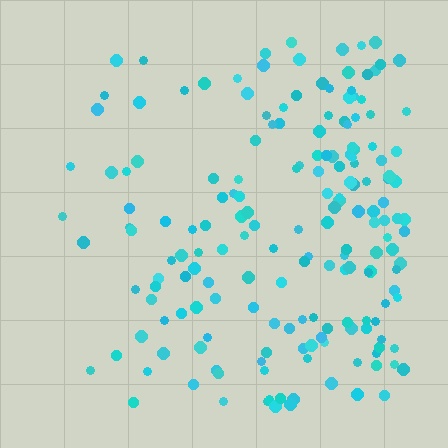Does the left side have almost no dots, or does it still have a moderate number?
Still a moderate number, just noticeably fewer than the right.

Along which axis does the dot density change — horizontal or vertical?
Horizontal.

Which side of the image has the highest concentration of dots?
The right.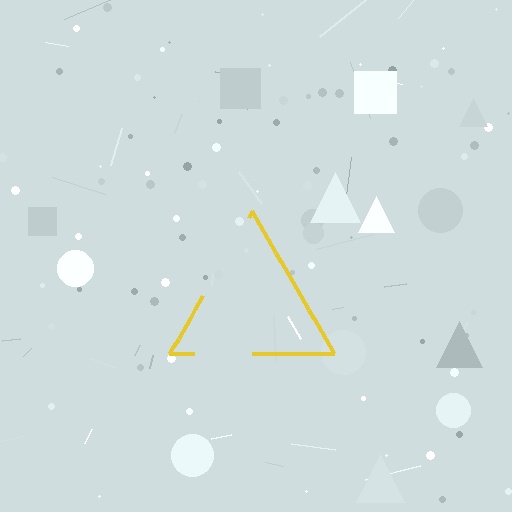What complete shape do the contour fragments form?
The contour fragments form a triangle.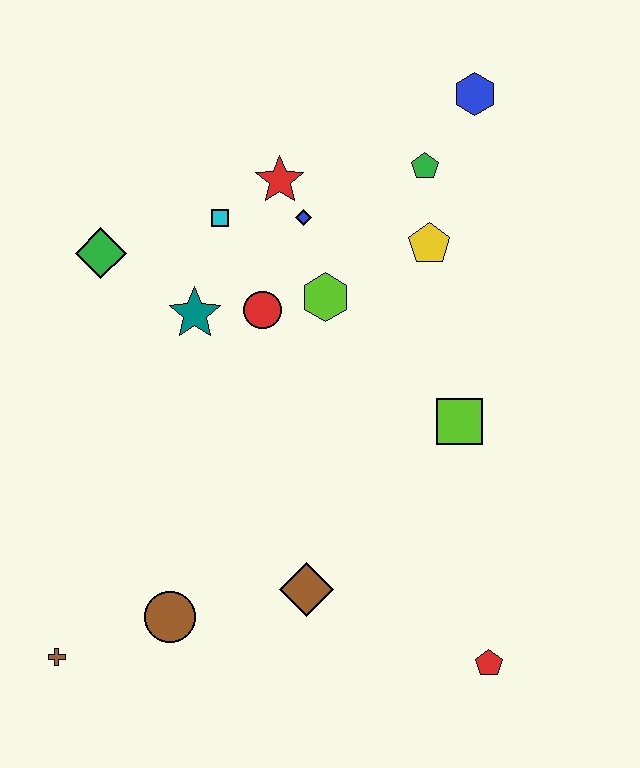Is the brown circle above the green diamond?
No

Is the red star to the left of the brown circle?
No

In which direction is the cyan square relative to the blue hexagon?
The cyan square is to the left of the blue hexagon.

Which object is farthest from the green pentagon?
The brown cross is farthest from the green pentagon.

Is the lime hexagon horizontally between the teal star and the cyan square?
No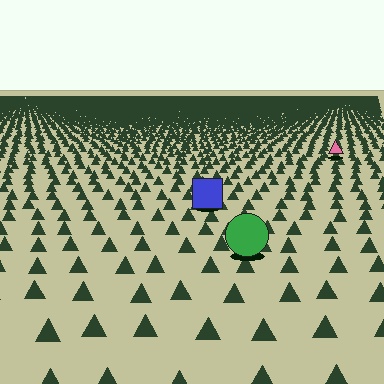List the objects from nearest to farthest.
From nearest to farthest: the green circle, the blue square, the pink triangle.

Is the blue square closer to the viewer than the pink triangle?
Yes. The blue square is closer — you can tell from the texture gradient: the ground texture is coarser near it.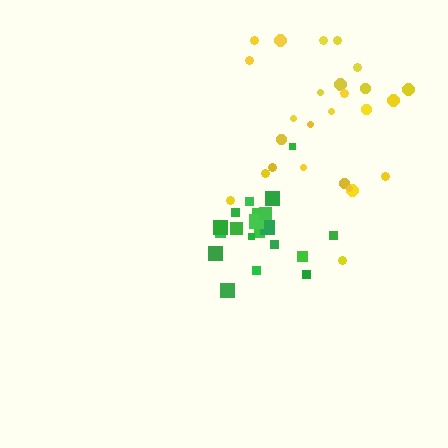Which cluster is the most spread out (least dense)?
Yellow.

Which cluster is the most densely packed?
Green.